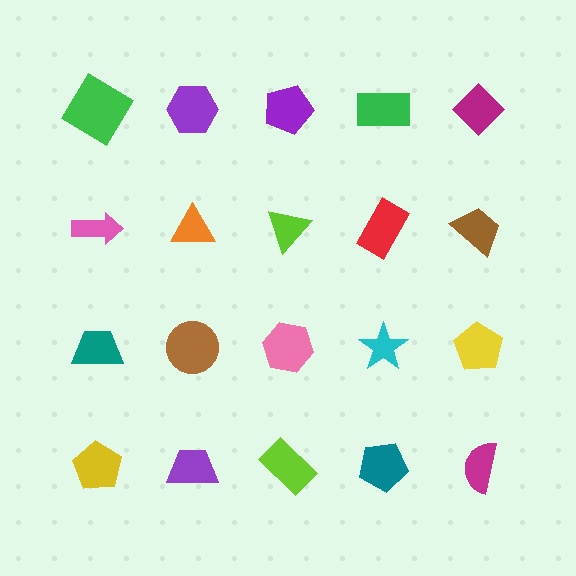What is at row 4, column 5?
A magenta semicircle.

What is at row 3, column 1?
A teal trapezoid.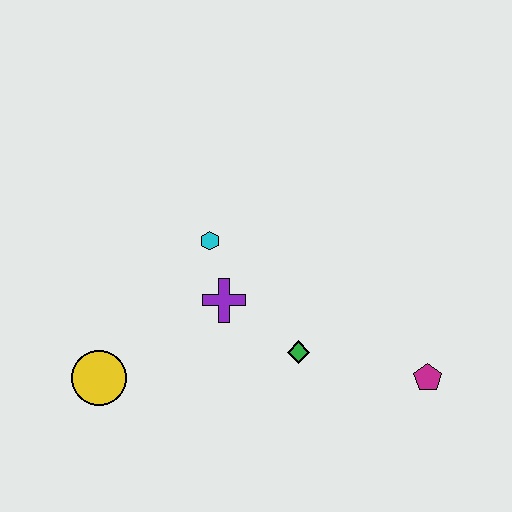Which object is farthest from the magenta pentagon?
The yellow circle is farthest from the magenta pentagon.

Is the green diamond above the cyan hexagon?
No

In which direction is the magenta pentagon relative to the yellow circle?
The magenta pentagon is to the right of the yellow circle.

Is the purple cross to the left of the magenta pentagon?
Yes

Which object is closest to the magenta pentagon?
The green diamond is closest to the magenta pentagon.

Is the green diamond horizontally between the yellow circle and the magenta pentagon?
Yes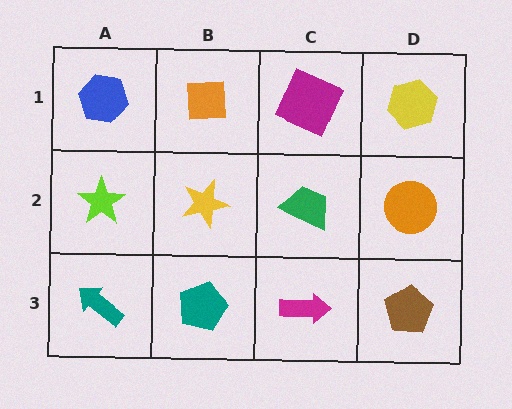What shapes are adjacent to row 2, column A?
A blue hexagon (row 1, column A), a teal arrow (row 3, column A), a yellow star (row 2, column B).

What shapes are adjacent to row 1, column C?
A green trapezoid (row 2, column C), an orange square (row 1, column B), a yellow hexagon (row 1, column D).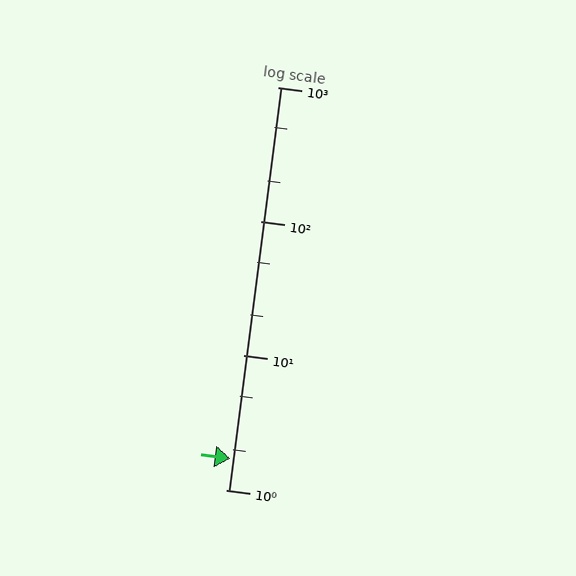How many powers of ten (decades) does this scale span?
The scale spans 3 decades, from 1 to 1000.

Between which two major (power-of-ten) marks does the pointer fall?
The pointer is between 1 and 10.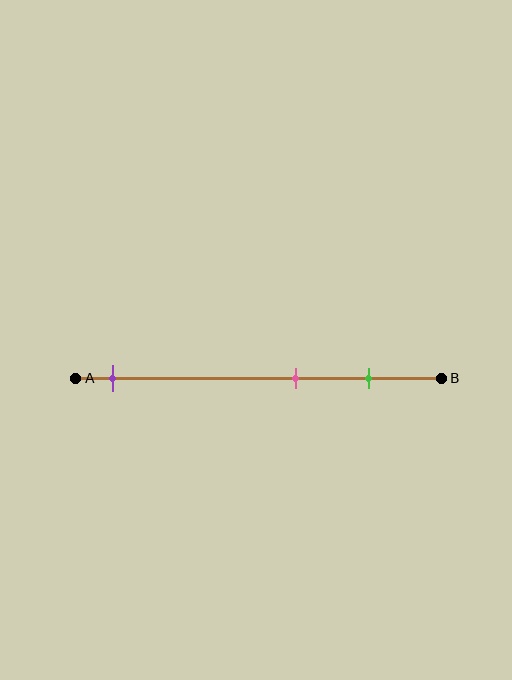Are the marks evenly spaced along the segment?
No, the marks are not evenly spaced.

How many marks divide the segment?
There are 3 marks dividing the segment.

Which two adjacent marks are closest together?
The pink and green marks are the closest adjacent pair.